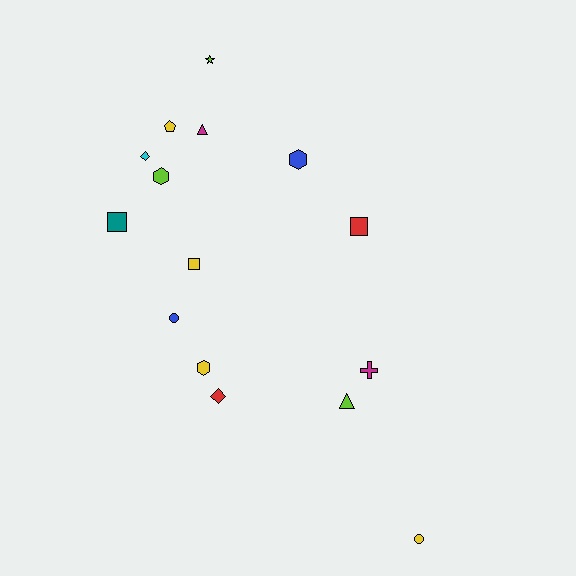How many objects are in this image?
There are 15 objects.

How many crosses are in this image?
There is 1 cross.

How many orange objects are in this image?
There are no orange objects.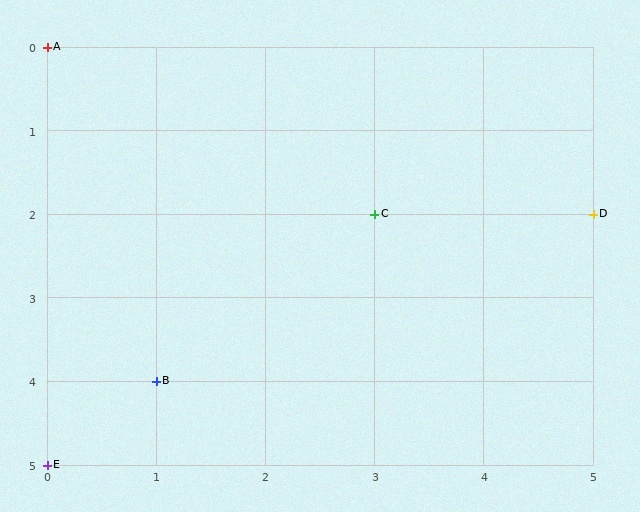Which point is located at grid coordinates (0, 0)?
Point A is at (0, 0).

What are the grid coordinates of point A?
Point A is at grid coordinates (0, 0).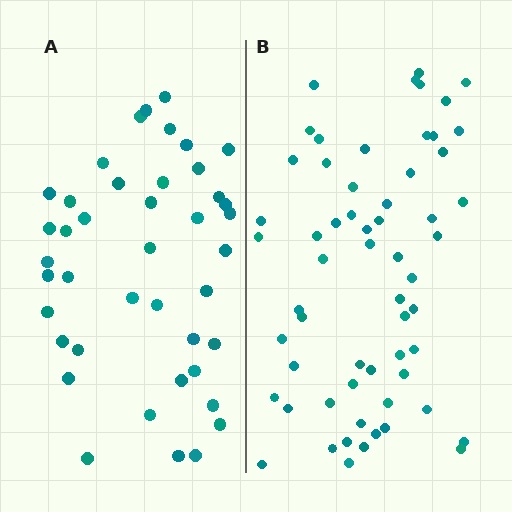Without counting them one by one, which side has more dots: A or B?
Region B (the right region) has more dots.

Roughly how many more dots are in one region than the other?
Region B has approximately 20 more dots than region A.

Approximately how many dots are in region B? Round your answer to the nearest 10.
About 60 dots.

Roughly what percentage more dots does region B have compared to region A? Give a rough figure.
About 45% more.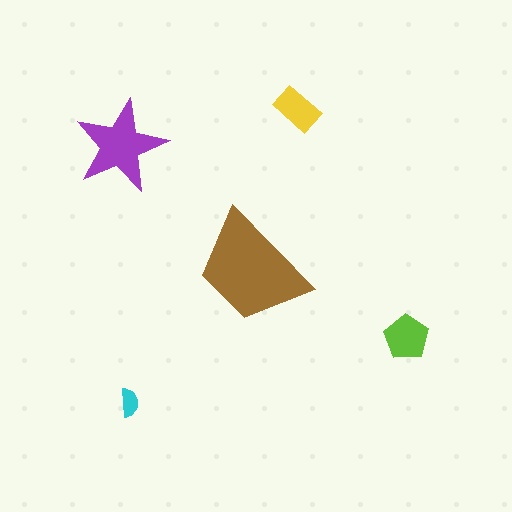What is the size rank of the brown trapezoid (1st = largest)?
1st.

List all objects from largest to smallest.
The brown trapezoid, the purple star, the lime pentagon, the yellow rectangle, the cyan semicircle.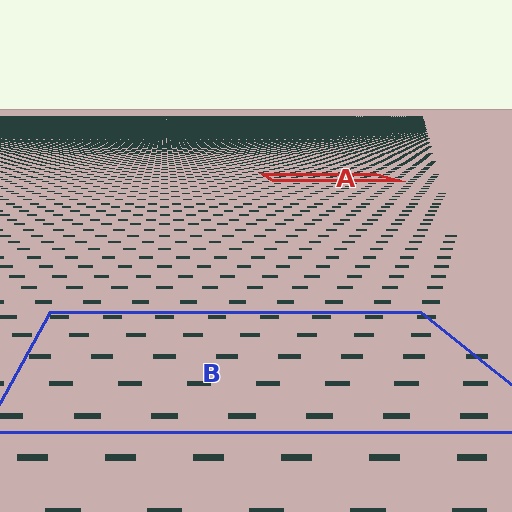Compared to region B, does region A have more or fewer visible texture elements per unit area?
Region A has more texture elements per unit area — they are packed more densely because it is farther away.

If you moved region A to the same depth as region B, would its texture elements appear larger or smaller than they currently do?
They would appear larger. At a closer depth, the same texture elements are projected at a bigger on-screen size.